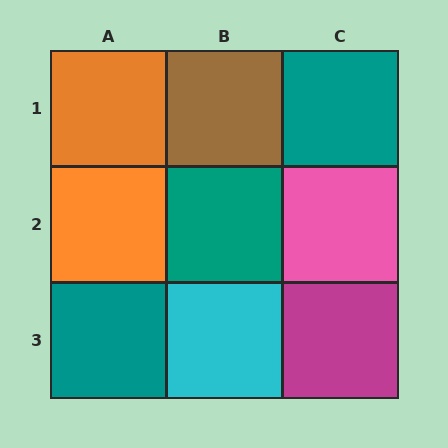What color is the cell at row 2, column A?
Orange.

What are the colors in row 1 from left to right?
Orange, brown, teal.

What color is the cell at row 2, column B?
Teal.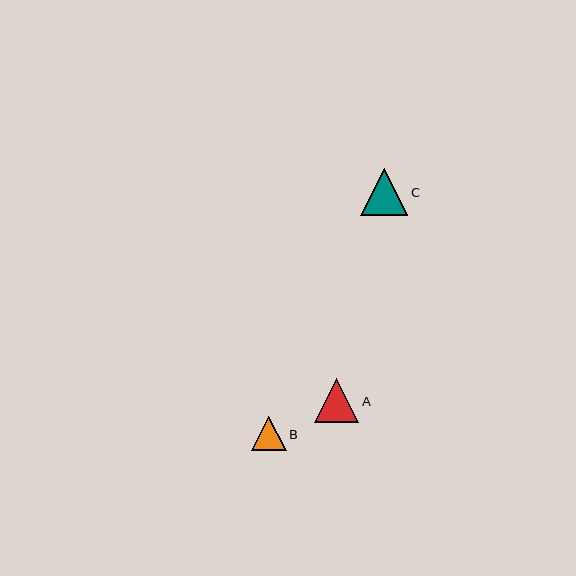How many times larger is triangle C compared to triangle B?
Triangle C is approximately 1.4 times the size of triangle B.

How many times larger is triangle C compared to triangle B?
Triangle C is approximately 1.4 times the size of triangle B.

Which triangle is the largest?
Triangle C is the largest with a size of approximately 47 pixels.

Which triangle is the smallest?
Triangle B is the smallest with a size of approximately 35 pixels.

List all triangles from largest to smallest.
From largest to smallest: C, A, B.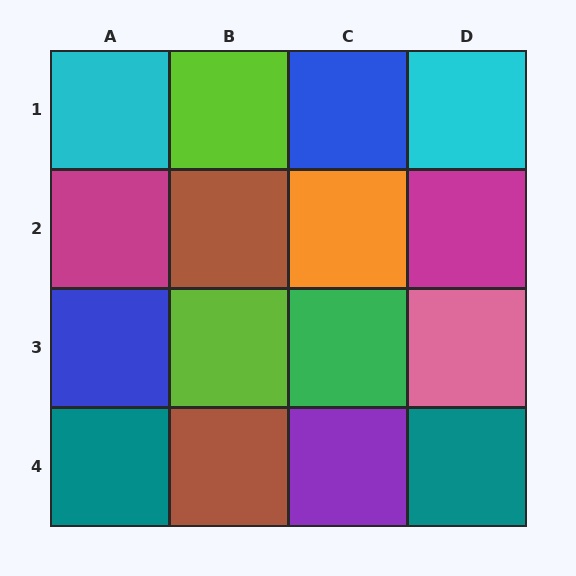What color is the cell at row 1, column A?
Cyan.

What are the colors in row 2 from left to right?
Magenta, brown, orange, magenta.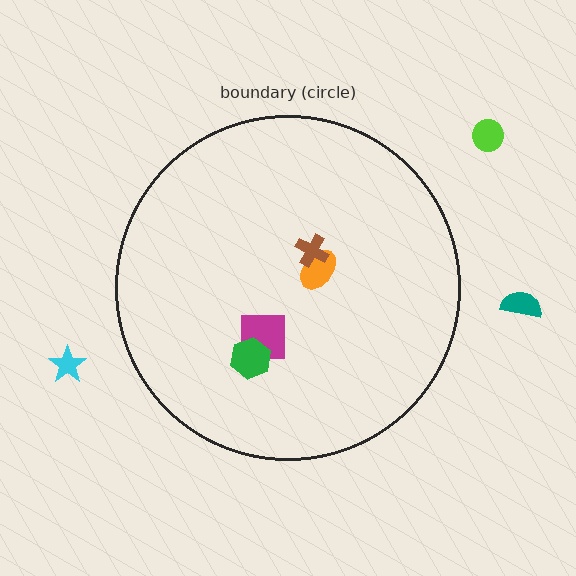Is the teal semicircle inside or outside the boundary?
Outside.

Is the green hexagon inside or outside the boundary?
Inside.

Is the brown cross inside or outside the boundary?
Inside.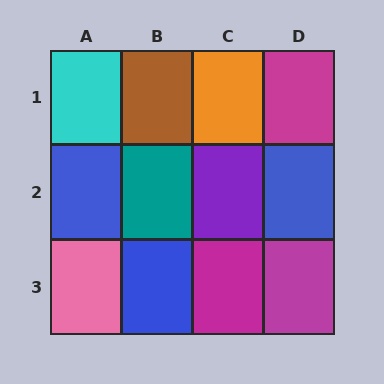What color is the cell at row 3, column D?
Magenta.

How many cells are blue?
3 cells are blue.